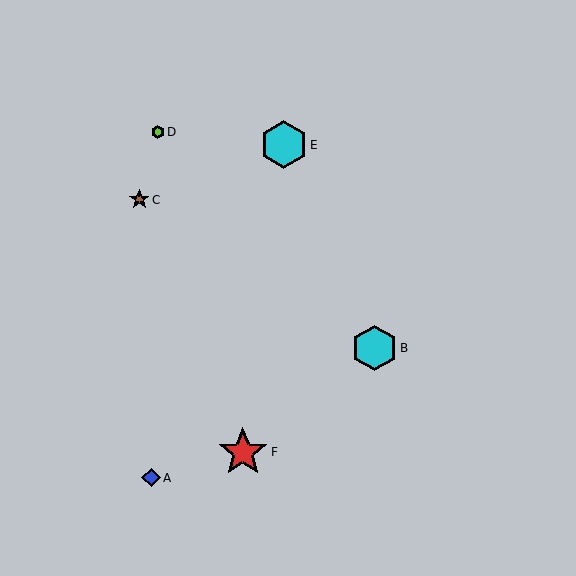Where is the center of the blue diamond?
The center of the blue diamond is at (151, 478).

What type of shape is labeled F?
Shape F is a red star.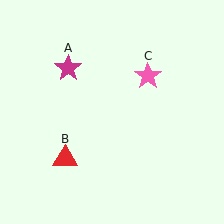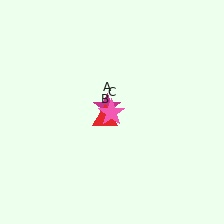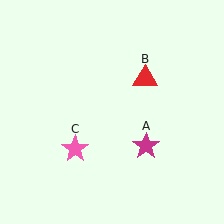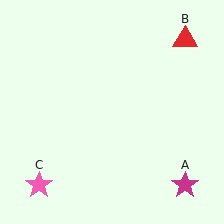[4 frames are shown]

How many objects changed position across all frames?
3 objects changed position: magenta star (object A), red triangle (object B), pink star (object C).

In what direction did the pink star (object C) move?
The pink star (object C) moved down and to the left.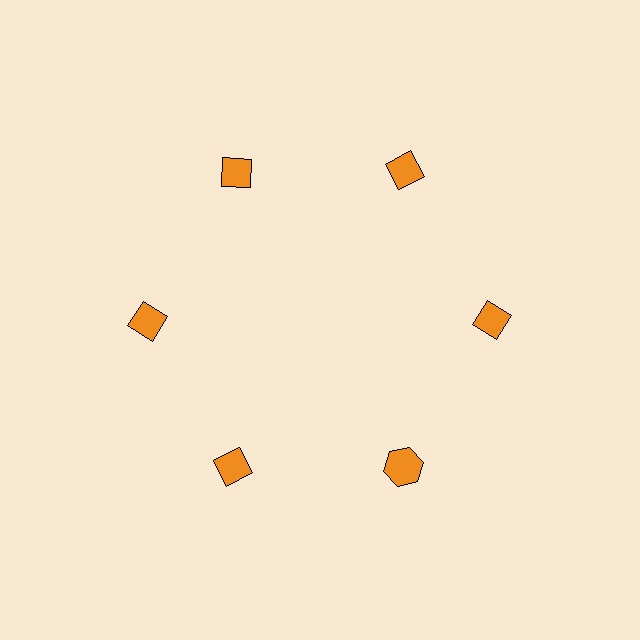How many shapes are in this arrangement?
There are 6 shapes arranged in a ring pattern.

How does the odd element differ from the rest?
It has a different shape: hexagon instead of diamond.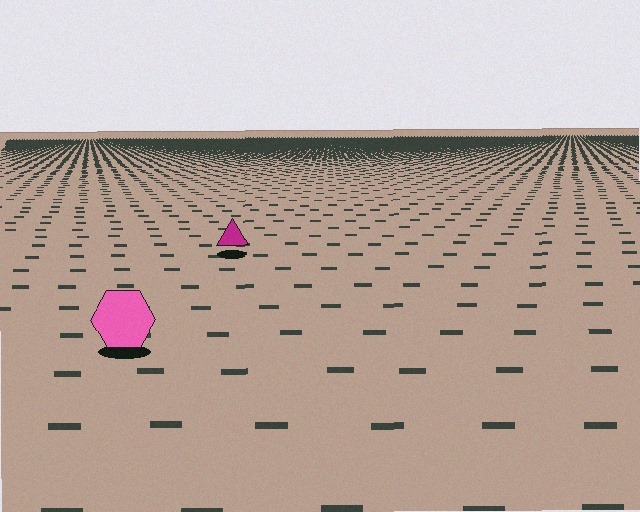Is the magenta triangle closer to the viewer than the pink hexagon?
No. The pink hexagon is closer — you can tell from the texture gradient: the ground texture is coarser near it.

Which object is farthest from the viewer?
The magenta triangle is farthest from the viewer. It appears smaller and the ground texture around it is denser.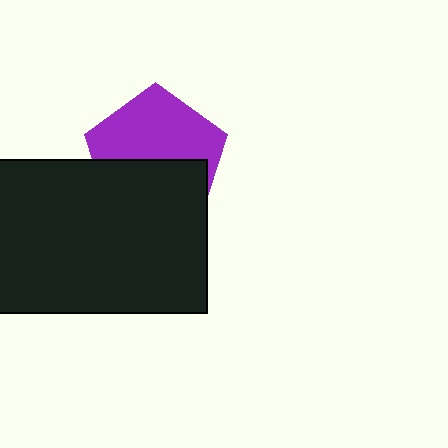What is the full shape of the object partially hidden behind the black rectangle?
The partially hidden object is a purple pentagon.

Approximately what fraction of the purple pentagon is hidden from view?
Roughly 46% of the purple pentagon is hidden behind the black rectangle.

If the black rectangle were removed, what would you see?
You would see the complete purple pentagon.